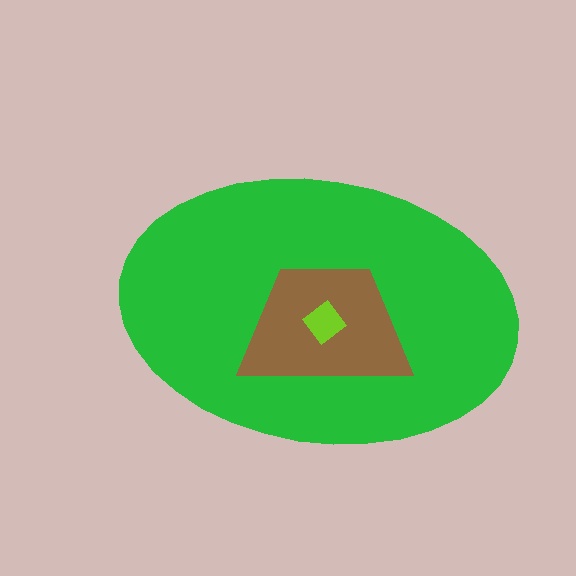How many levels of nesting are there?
3.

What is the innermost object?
The lime diamond.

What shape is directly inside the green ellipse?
The brown trapezoid.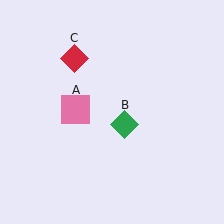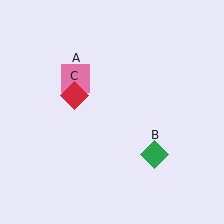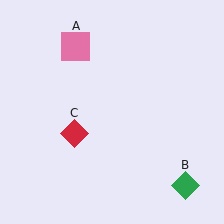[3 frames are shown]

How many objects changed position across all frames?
3 objects changed position: pink square (object A), green diamond (object B), red diamond (object C).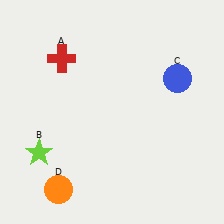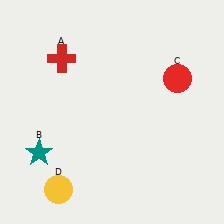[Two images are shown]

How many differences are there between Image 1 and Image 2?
There are 3 differences between the two images.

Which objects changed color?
B changed from lime to teal. C changed from blue to red. D changed from orange to yellow.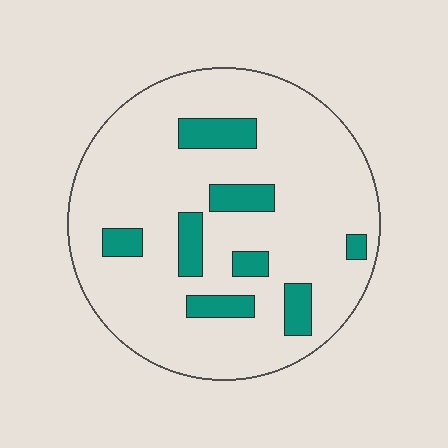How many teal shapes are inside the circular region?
8.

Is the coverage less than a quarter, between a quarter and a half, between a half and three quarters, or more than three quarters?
Less than a quarter.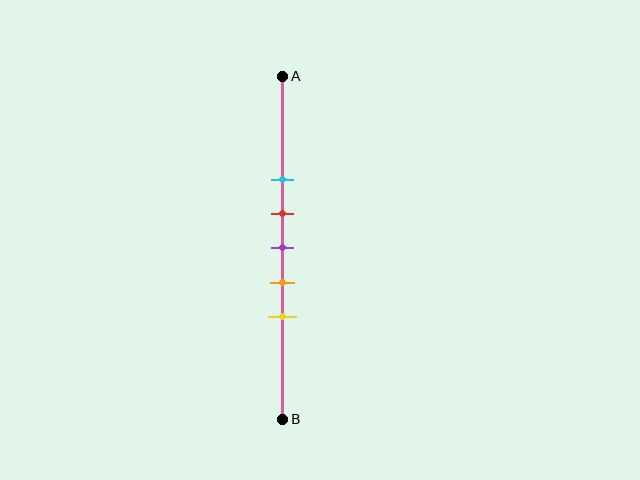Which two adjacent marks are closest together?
The red and purple marks are the closest adjacent pair.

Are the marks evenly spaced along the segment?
Yes, the marks are approximately evenly spaced.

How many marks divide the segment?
There are 5 marks dividing the segment.